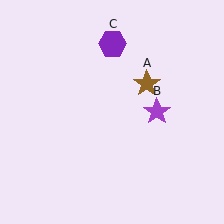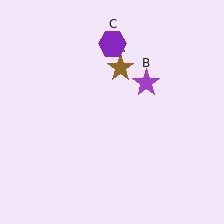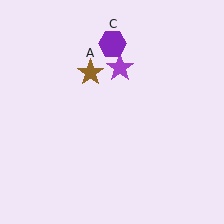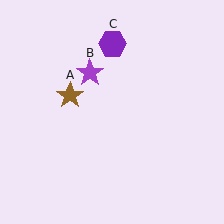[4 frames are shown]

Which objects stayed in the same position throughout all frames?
Purple hexagon (object C) remained stationary.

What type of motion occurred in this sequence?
The brown star (object A), purple star (object B) rotated counterclockwise around the center of the scene.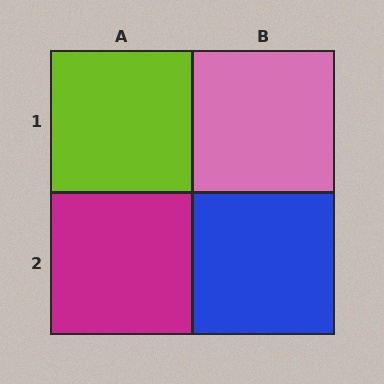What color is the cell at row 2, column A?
Magenta.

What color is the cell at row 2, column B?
Blue.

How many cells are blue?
1 cell is blue.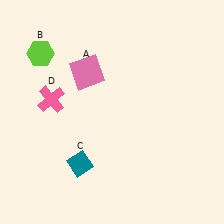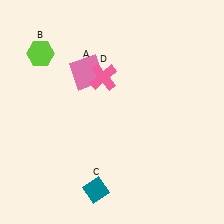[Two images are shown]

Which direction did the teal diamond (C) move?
The teal diamond (C) moved down.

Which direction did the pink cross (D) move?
The pink cross (D) moved right.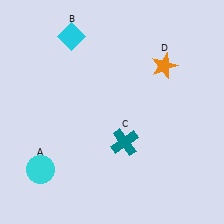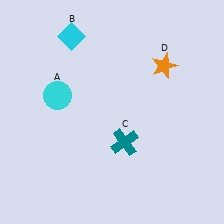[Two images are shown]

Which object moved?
The cyan circle (A) moved up.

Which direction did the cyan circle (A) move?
The cyan circle (A) moved up.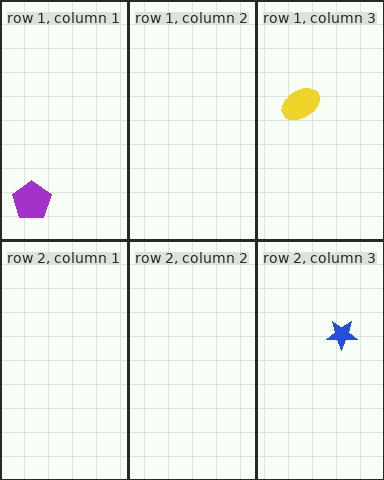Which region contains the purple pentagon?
The row 1, column 1 region.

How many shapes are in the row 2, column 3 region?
1.